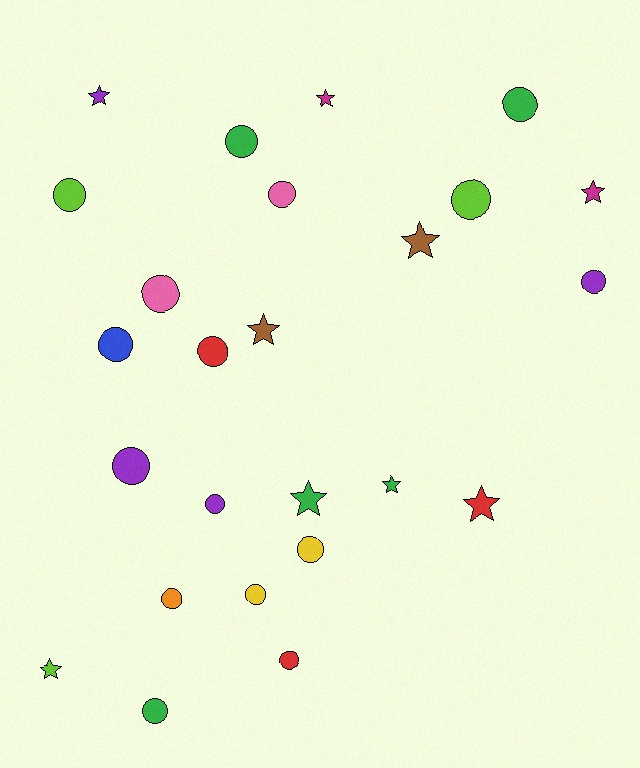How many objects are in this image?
There are 25 objects.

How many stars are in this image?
There are 9 stars.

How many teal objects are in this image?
There are no teal objects.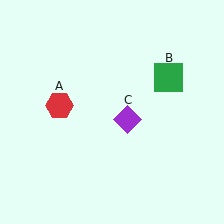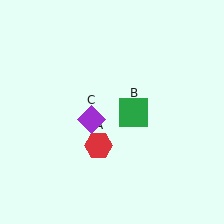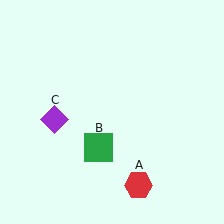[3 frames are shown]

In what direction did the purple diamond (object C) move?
The purple diamond (object C) moved left.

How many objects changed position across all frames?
3 objects changed position: red hexagon (object A), green square (object B), purple diamond (object C).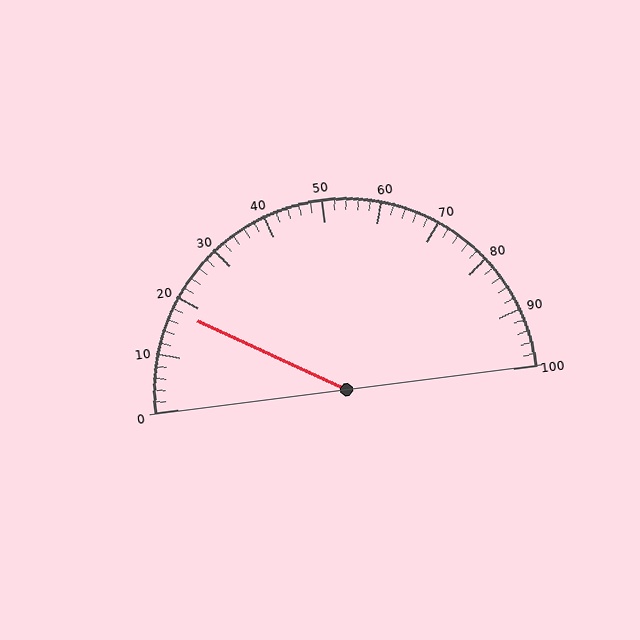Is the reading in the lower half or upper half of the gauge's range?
The reading is in the lower half of the range (0 to 100).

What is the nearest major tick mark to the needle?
The nearest major tick mark is 20.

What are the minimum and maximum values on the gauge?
The gauge ranges from 0 to 100.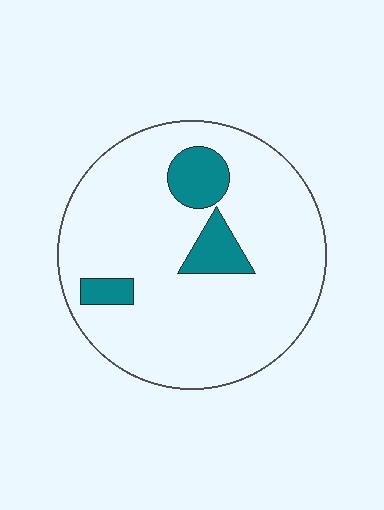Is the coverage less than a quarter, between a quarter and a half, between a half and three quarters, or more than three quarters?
Less than a quarter.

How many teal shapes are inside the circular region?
3.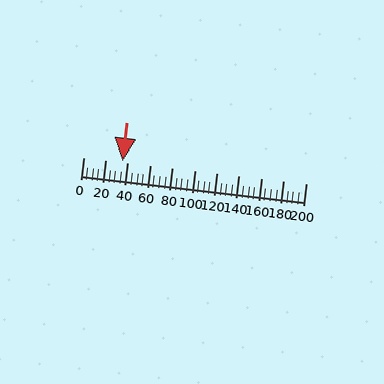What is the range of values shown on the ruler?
The ruler shows values from 0 to 200.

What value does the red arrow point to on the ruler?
The red arrow points to approximately 36.